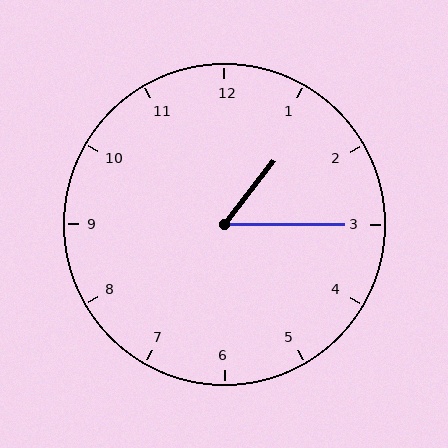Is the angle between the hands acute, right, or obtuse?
It is acute.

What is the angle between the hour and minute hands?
Approximately 52 degrees.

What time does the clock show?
1:15.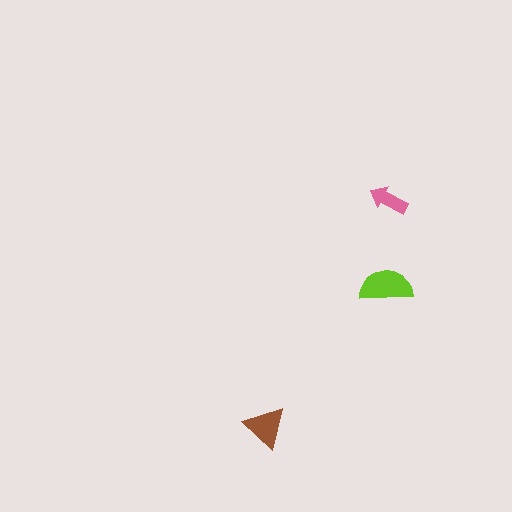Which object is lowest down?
The brown triangle is bottommost.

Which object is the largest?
The lime semicircle.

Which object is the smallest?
The pink arrow.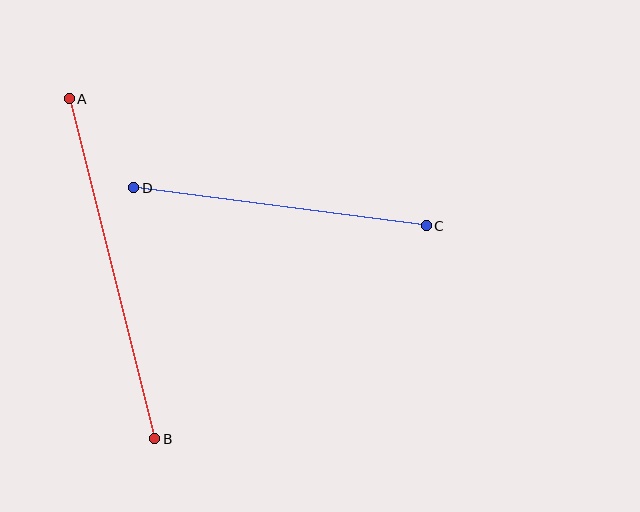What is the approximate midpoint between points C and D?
The midpoint is at approximately (280, 207) pixels.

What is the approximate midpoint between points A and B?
The midpoint is at approximately (112, 269) pixels.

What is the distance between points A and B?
The distance is approximately 350 pixels.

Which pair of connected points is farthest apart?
Points A and B are farthest apart.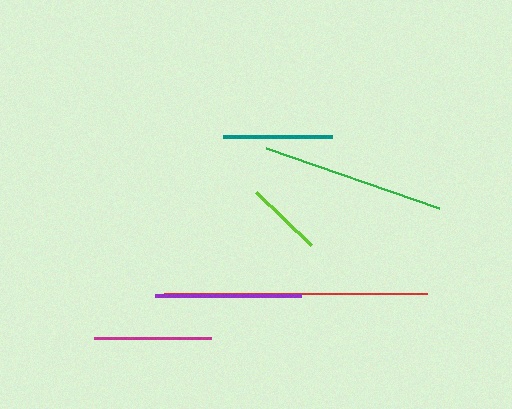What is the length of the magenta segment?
The magenta segment is approximately 117 pixels long.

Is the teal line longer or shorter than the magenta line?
The magenta line is longer than the teal line.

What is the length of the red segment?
The red segment is approximately 263 pixels long.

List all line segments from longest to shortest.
From longest to shortest: red, green, purple, magenta, teal, lime.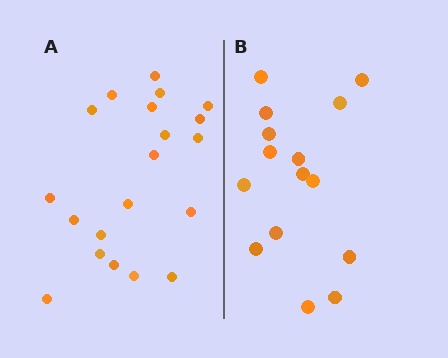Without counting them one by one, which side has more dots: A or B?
Region A (the left region) has more dots.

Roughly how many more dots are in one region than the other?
Region A has about 5 more dots than region B.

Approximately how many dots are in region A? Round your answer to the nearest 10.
About 20 dots.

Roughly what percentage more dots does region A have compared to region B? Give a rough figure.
About 35% more.